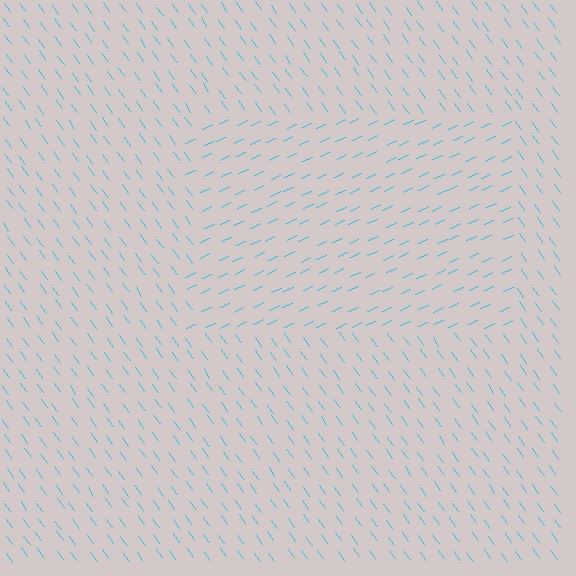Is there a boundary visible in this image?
Yes, there is a texture boundary formed by a change in line orientation.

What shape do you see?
I see a rectangle.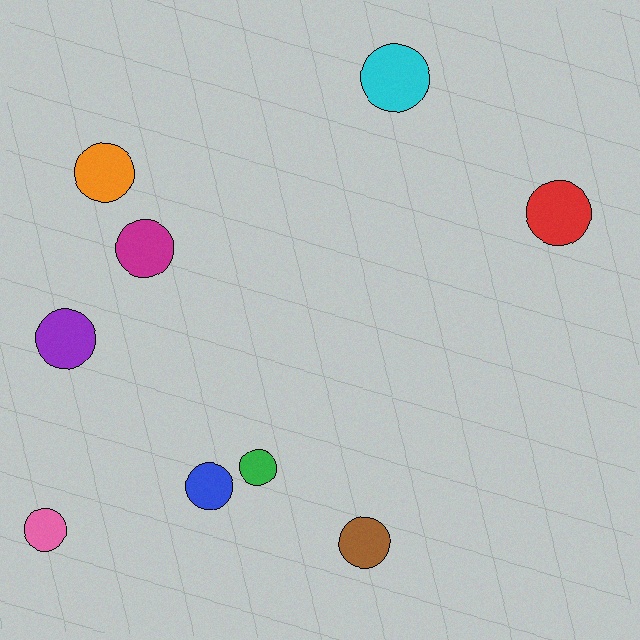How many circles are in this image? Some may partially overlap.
There are 9 circles.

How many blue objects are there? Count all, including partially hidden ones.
There is 1 blue object.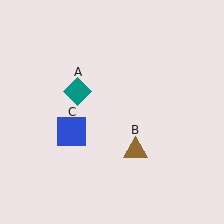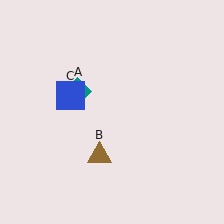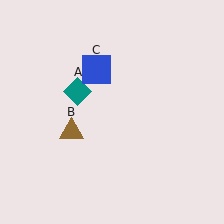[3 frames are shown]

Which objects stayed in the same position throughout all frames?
Teal diamond (object A) remained stationary.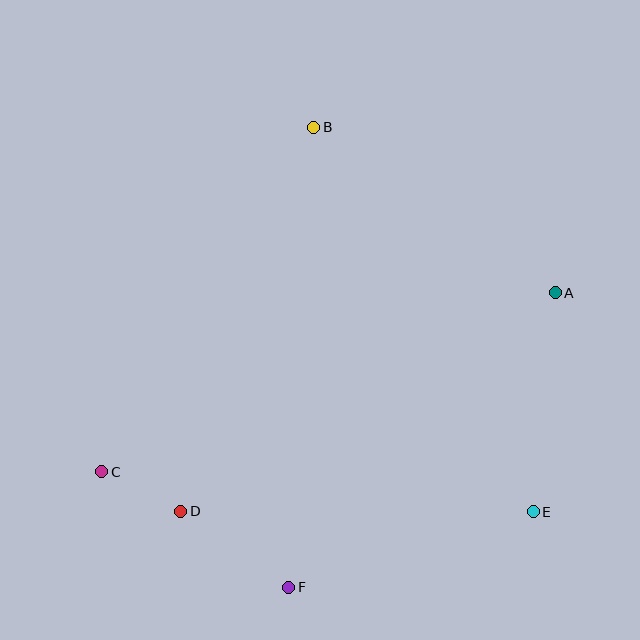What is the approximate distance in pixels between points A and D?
The distance between A and D is approximately 433 pixels.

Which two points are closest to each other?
Points C and D are closest to each other.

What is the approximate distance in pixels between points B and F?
The distance between B and F is approximately 460 pixels.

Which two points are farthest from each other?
Points A and C are farthest from each other.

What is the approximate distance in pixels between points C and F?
The distance between C and F is approximately 220 pixels.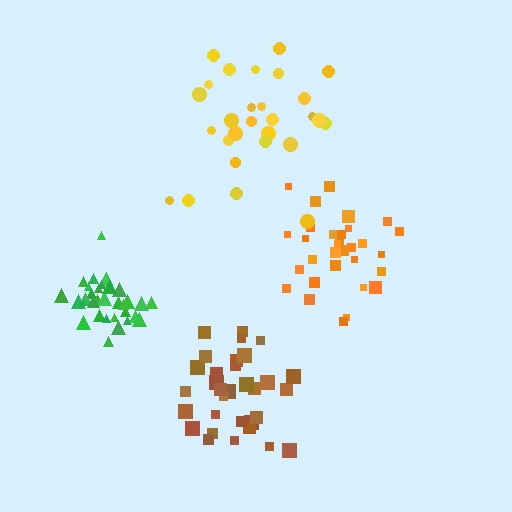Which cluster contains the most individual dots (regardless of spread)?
Green (35).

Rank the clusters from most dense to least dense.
green, orange, brown, yellow.